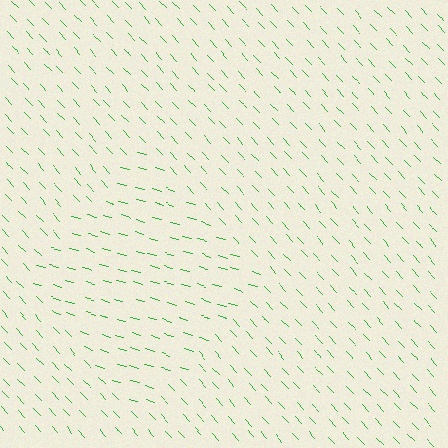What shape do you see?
I see a diamond.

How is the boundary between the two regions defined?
The boundary is defined purely by a change in line orientation (approximately 31 degrees difference). All lines are the same color and thickness.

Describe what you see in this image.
The image is filled with small green line segments. A diamond region in the image has lines oriented differently from the surrounding lines, creating a visible texture boundary.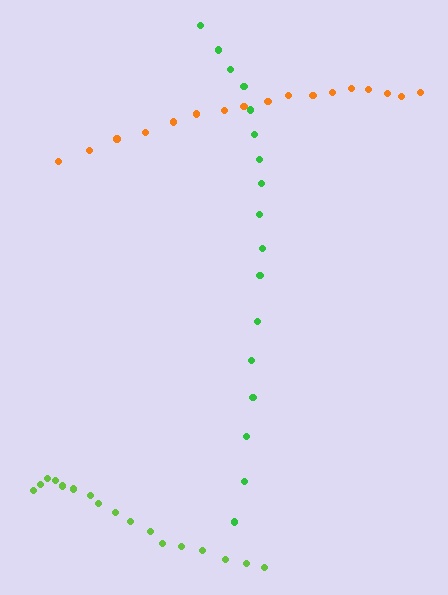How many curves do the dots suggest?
There are 3 distinct paths.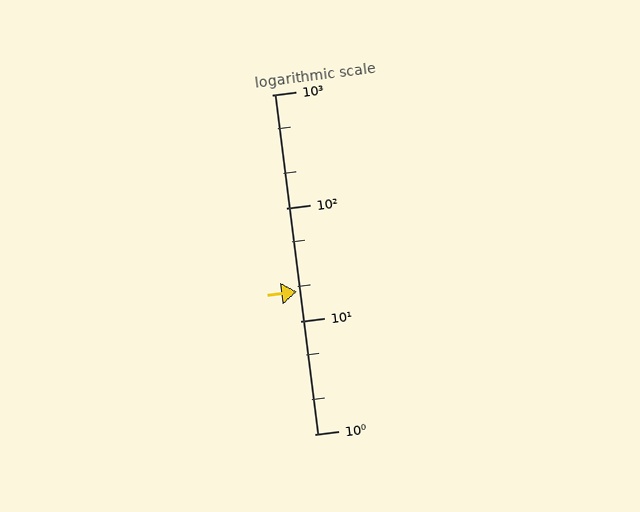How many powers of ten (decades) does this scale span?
The scale spans 3 decades, from 1 to 1000.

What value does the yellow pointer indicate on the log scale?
The pointer indicates approximately 18.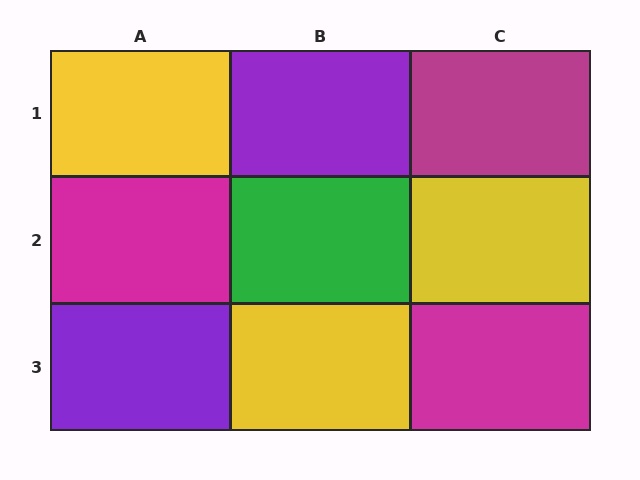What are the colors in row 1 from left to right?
Yellow, purple, magenta.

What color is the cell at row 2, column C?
Yellow.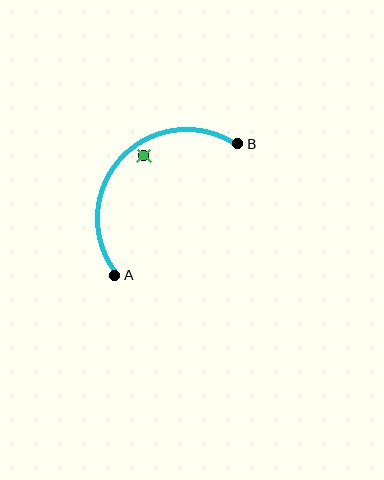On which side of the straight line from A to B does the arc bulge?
The arc bulges above and to the left of the straight line connecting A and B.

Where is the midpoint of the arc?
The arc midpoint is the point on the curve farthest from the straight line joining A and B. It sits above and to the left of that line.